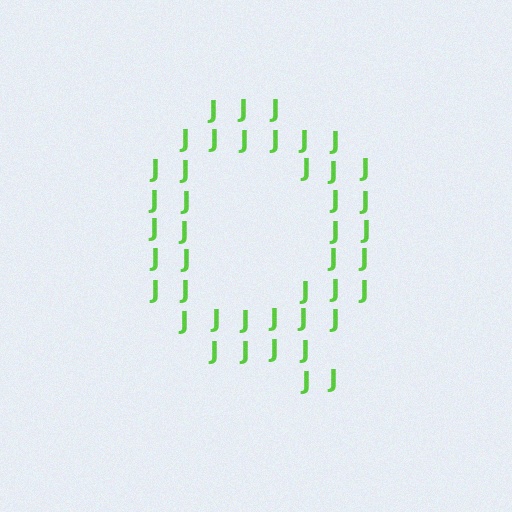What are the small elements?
The small elements are letter J's.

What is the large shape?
The large shape is the letter Q.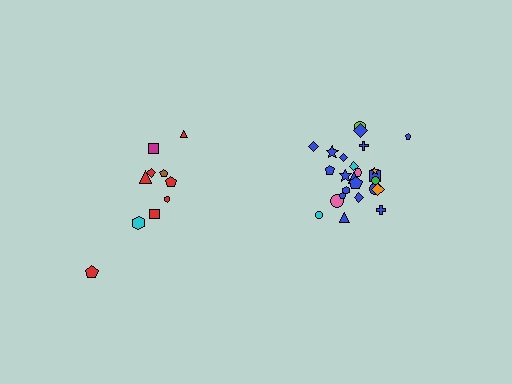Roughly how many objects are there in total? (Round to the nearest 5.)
Roughly 35 objects in total.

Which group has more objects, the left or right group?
The right group.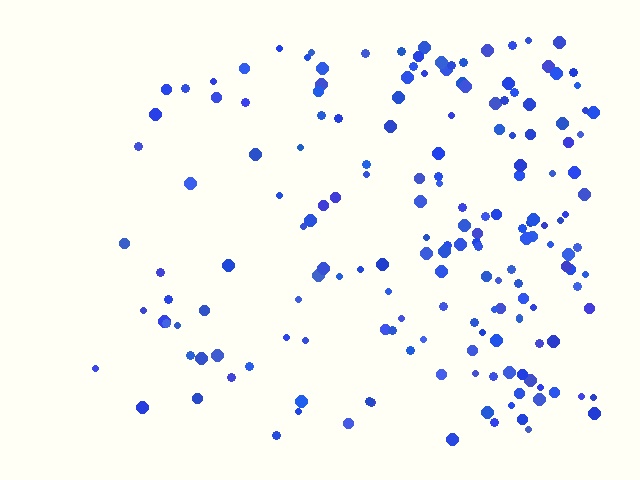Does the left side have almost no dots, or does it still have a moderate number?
Still a moderate number, just noticeably fewer than the right.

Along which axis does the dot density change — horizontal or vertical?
Horizontal.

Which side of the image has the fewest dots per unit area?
The left.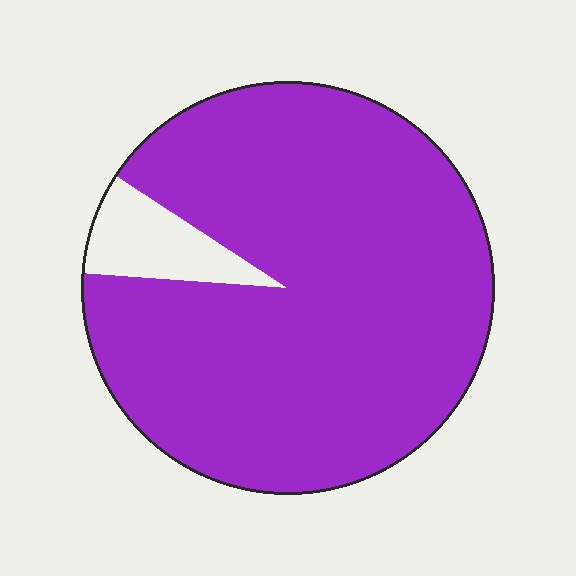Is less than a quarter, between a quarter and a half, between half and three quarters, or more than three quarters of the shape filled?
More than three quarters.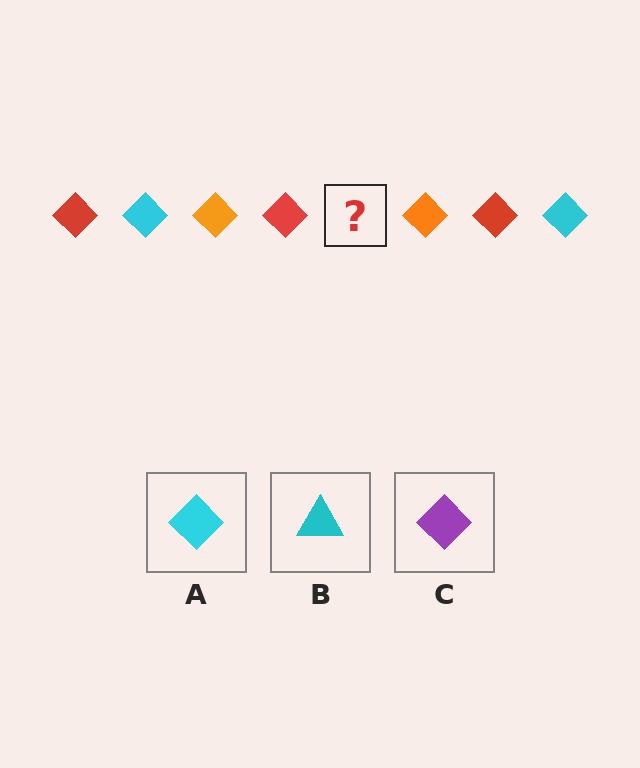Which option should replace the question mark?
Option A.